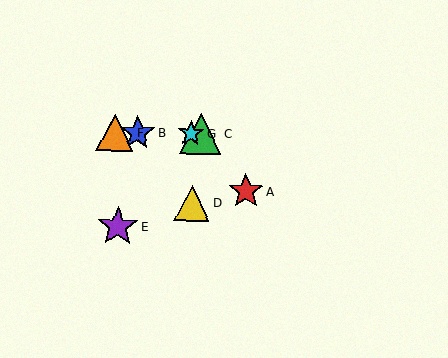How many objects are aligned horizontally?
4 objects (B, C, F, G) are aligned horizontally.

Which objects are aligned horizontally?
Objects B, C, F, G are aligned horizontally.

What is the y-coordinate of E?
Object E is at y≈226.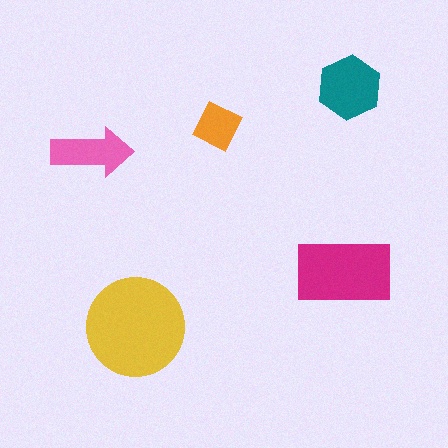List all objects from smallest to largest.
The orange diamond, the pink arrow, the teal hexagon, the magenta rectangle, the yellow circle.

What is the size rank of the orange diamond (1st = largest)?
5th.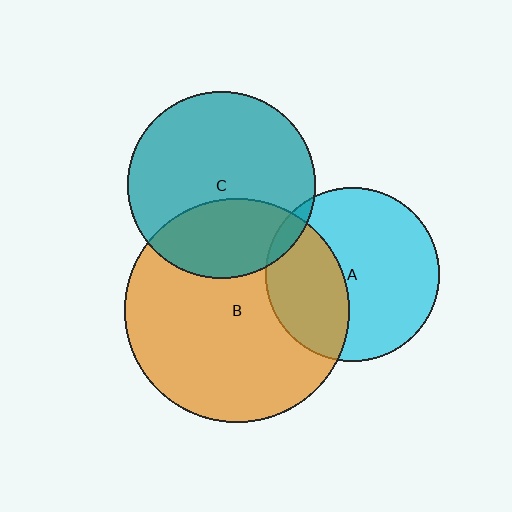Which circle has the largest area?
Circle B (orange).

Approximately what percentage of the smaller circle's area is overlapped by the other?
Approximately 35%.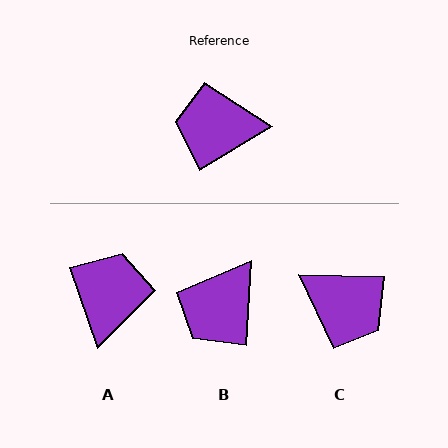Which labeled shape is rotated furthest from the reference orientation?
C, about 148 degrees away.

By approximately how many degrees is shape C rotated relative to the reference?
Approximately 148 degrees counter-clockwise.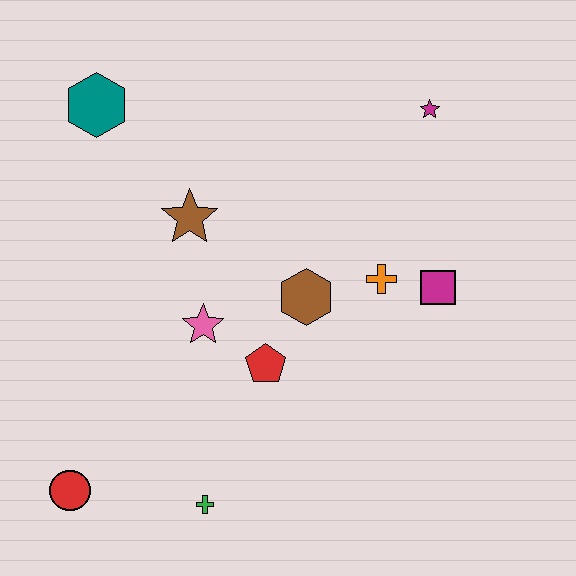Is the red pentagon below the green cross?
No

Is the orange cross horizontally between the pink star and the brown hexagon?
No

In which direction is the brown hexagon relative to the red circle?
The brown hexagon is to the right of the red circle.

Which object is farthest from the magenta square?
The red circle is farthest from the magenta square.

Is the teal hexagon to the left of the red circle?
No